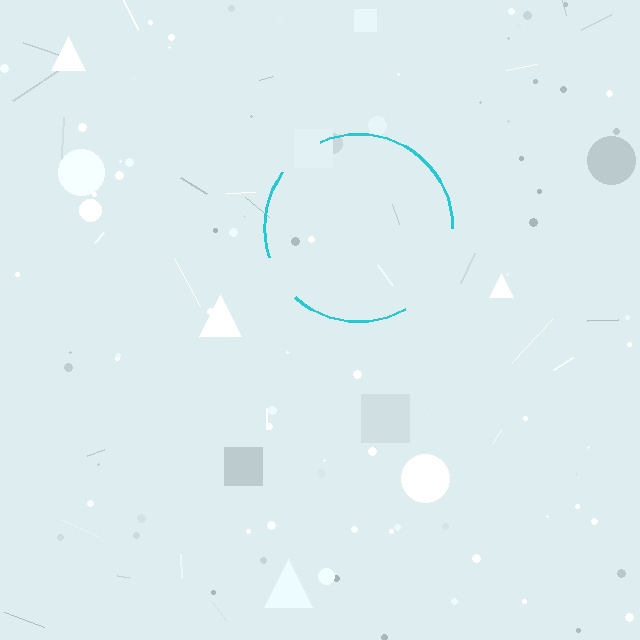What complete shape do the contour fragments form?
The contour fragments form a circle.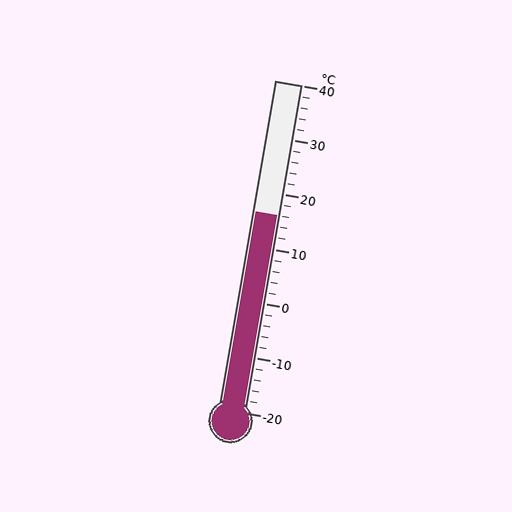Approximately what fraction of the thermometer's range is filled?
The thermometer is filled to approximately 60% of its range.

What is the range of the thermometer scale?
The thermometer scale ranges from -20°C to 40°C.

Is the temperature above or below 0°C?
The temperature is above 0°C.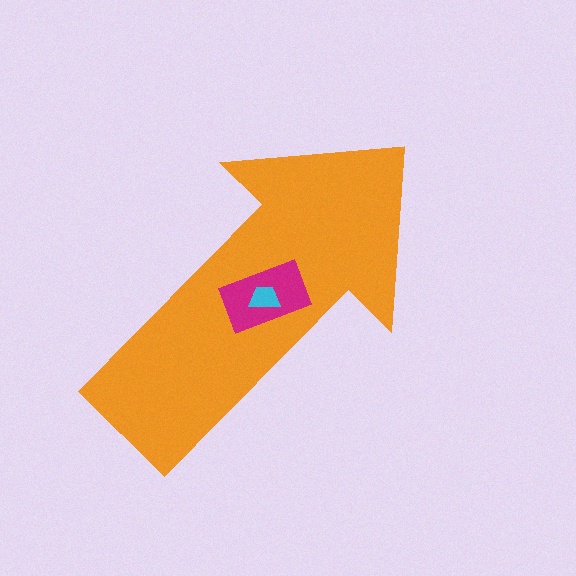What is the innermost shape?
The cyan trapezoid.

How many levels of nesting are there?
3.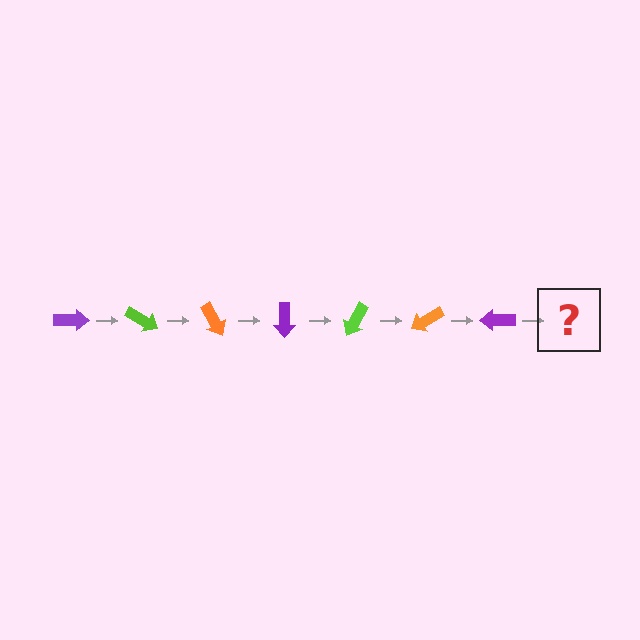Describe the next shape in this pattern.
It should be a lime arrow, rotated 210 degrees from the start.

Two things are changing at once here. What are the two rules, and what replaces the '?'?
The two rules are that it rotates 30 degrees each step and the color cycles through purple, lime, and orange. The '?' should be a lime arrow, rotated 210 degrees from the start.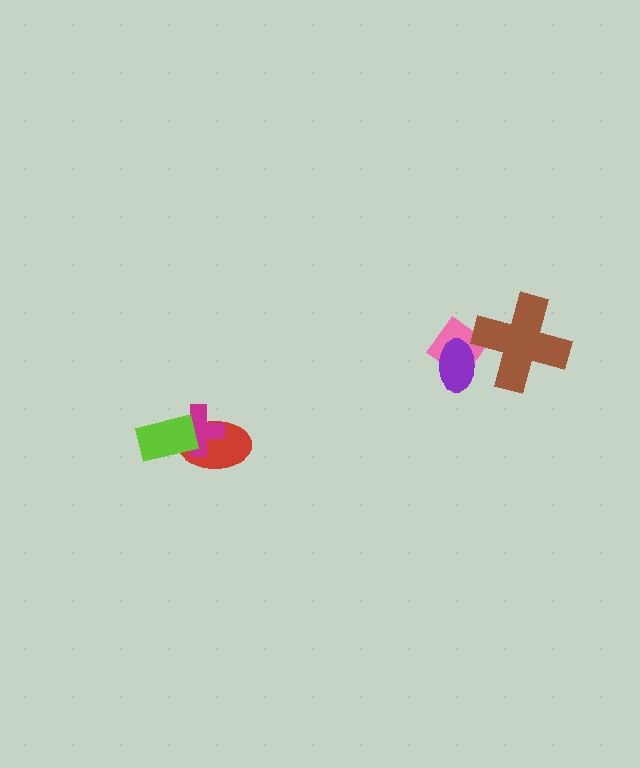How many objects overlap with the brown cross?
1 object overlaps with the brown cross.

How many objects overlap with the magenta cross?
2 objects overlap with the magenta cross.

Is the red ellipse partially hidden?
Yes, it is partially covered by another shape.